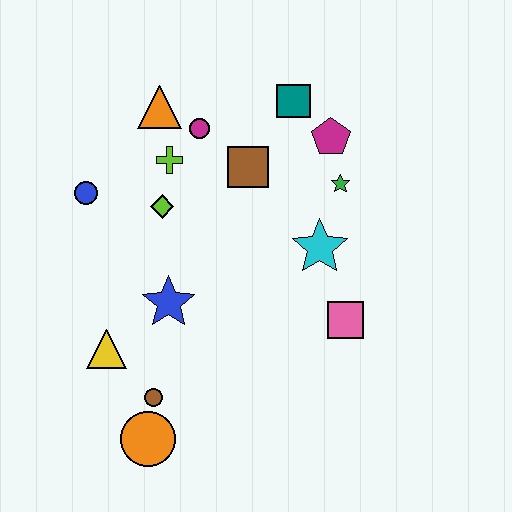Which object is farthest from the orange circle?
The teal square is farthest from the orange circle.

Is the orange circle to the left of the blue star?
Yes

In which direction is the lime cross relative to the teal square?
The lime cross is to the left of the teal square.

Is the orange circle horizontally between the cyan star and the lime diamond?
No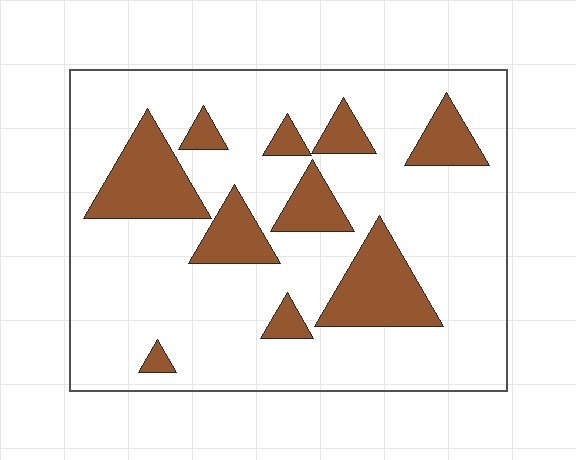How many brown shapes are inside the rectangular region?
10.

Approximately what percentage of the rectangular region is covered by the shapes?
Approximately 20%.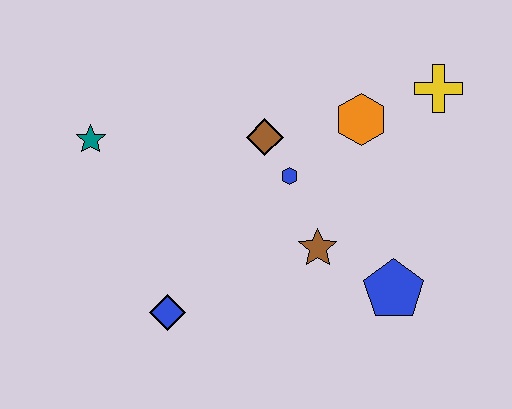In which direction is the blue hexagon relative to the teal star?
The blue hexagon is to the right of the teal star.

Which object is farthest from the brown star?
The teal star is farthest from the brown star.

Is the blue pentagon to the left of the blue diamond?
No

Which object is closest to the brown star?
The blue hexagon is closest to the brown star.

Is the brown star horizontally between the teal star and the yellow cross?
Yes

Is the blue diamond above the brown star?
No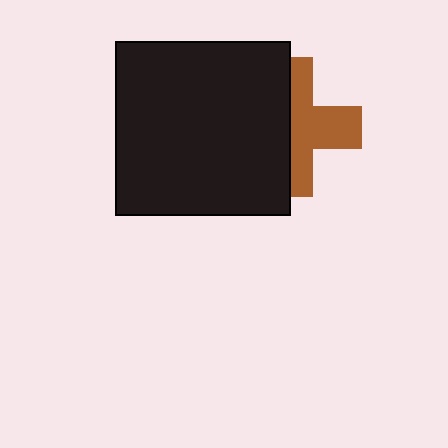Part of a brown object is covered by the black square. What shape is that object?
It is a cross.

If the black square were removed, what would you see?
You would see the complete brown cross.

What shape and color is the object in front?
The object in front is a black square.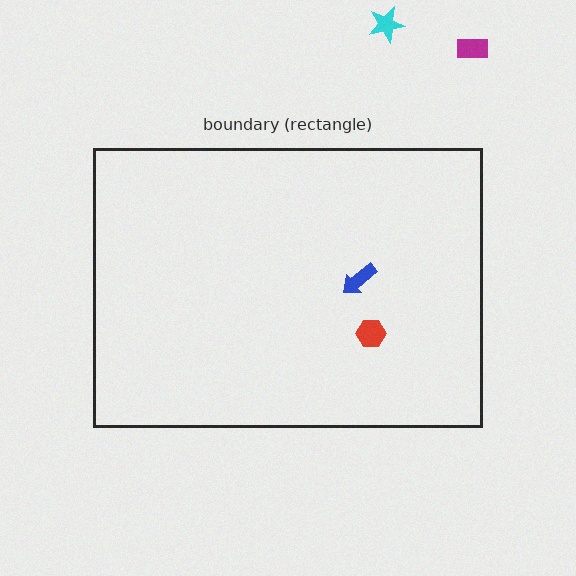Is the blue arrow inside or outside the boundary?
Inside.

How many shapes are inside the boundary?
2 inside, 2 outside.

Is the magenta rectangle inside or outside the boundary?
Outside.